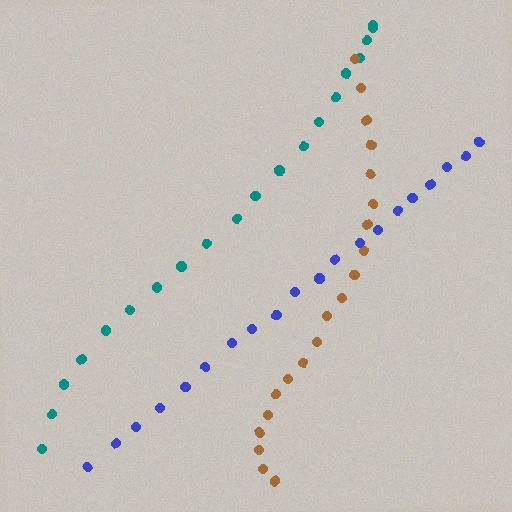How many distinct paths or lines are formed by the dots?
There are 3 distinct paths.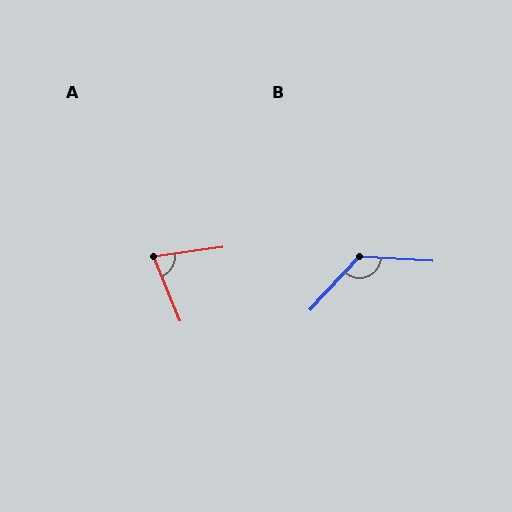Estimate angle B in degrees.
Approximately 130 degrees.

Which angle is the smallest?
A, at approximately 75 degrees.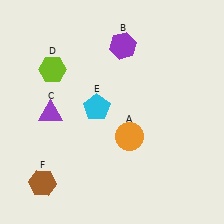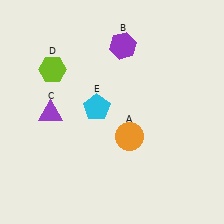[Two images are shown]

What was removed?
The brown hexagon (F) was removed in Image 2.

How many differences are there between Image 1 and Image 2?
There is 1 difference between the two images.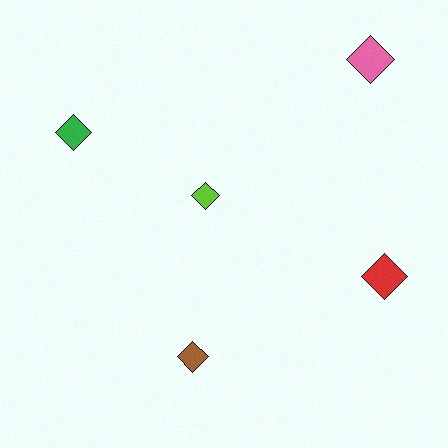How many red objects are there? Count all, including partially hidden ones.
There is 1 red object.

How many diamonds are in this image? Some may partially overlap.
There are 5 diamonds.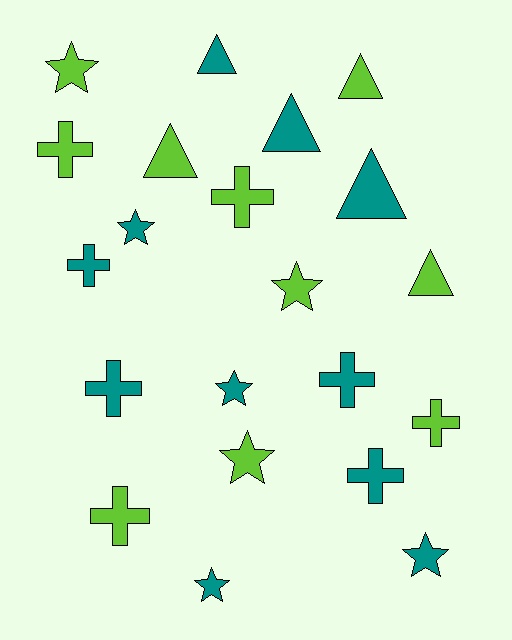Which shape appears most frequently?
Cross, with 8 objects.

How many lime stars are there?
There are 3 lime stars.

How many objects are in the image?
There are 21 objects.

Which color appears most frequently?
Teal, with 11 objects.